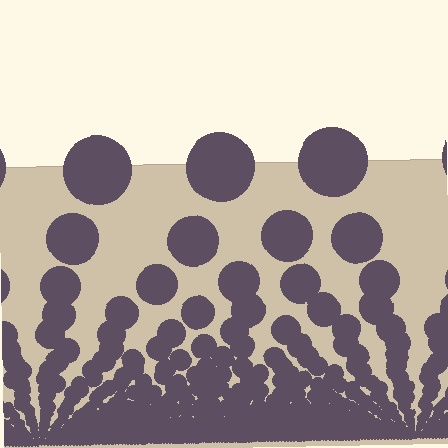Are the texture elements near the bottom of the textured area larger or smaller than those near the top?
Smaller. The gradient is inverted — elements near the bottom are smaller and denser.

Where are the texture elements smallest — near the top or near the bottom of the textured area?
Near the bottom.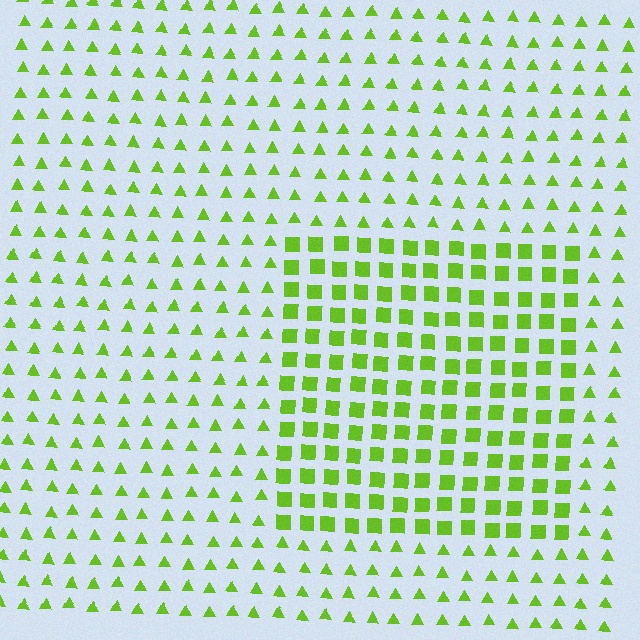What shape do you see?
I see a rectangle.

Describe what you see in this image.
The image is filled with small lime elements arranged in a uniform grid. A rectangle-shaped region contains squares, while the surrounding area contains triangles. The boundary is defined purely by the change in element shape.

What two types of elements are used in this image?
The image uses squares inside the rectangle region and triangles outside it.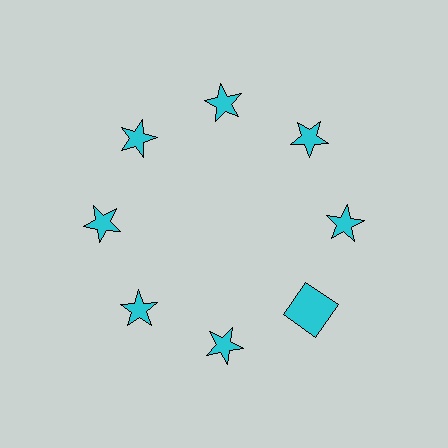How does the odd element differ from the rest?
It has a different shape: square instead of star.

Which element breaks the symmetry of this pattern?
The cyan square at roughly the 4 o'clock position breaks the symmetry. All other shapes are cyan stars.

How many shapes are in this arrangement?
There are 8 shapes arranged in a ring pattern.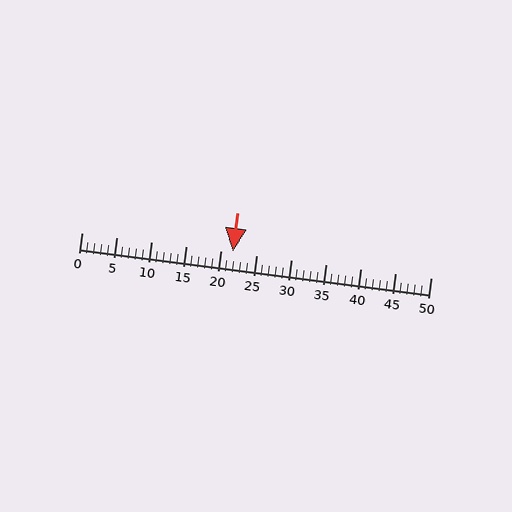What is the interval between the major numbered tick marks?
The major tick marks are spaced 5 units apart.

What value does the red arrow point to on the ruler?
The red arrow points to approximately 22.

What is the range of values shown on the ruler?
The ruler shows values from 0 to 50.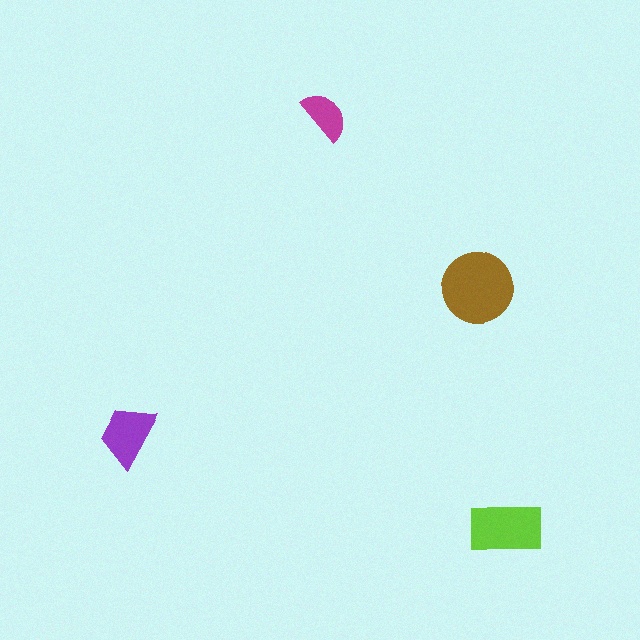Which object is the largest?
The brown circle.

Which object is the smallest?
The magenta semicircle.